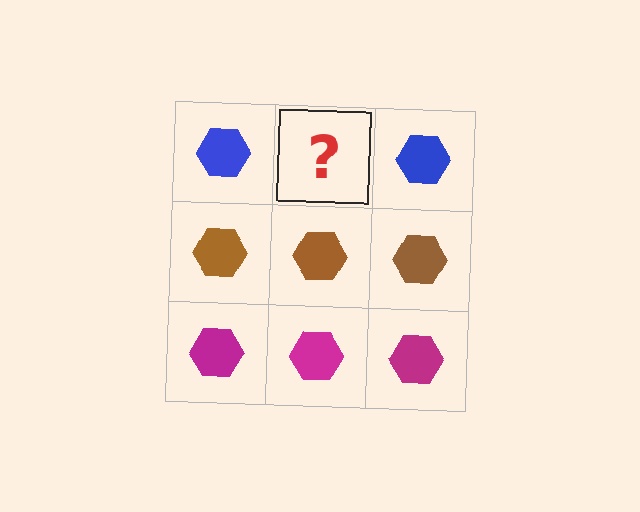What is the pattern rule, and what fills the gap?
The rule is that each row has a consistent color. The gap should be filled with a blue hexagon.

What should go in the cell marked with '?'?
The missing cell should contain a blue hexagon.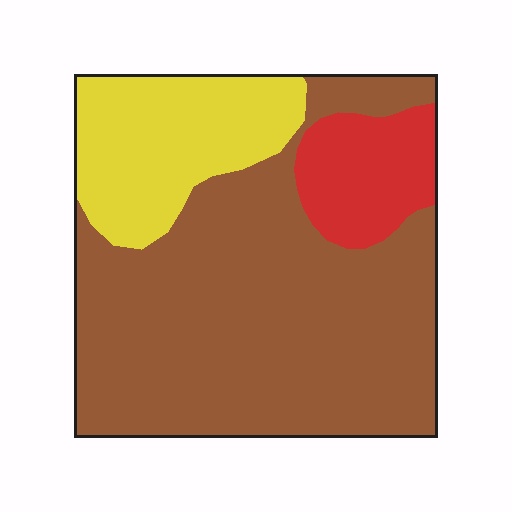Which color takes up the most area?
Brown, at roughly 65%.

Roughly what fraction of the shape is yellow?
Yellow covers around 20% of the shape.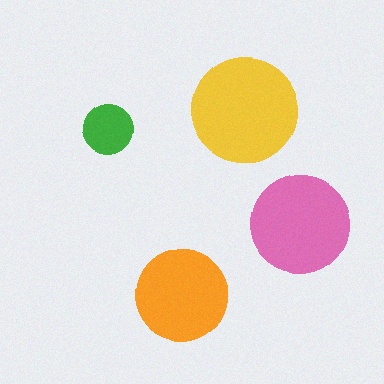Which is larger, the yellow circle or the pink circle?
The yellow one.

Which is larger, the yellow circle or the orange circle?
The yellow one.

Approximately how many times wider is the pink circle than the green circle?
About 2 times wider.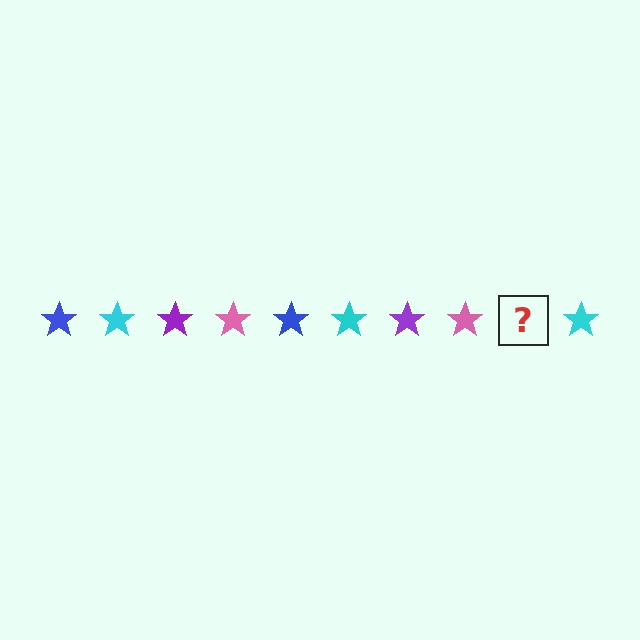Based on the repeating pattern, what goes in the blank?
The blank should be a blue star.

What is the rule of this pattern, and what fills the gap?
The rule is that the pattern cycles through blue, cyan, purple, pink stars. The gap should be filled with a blue star.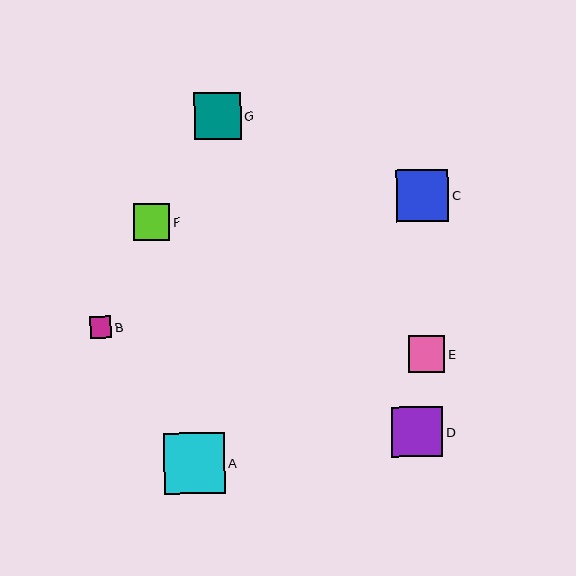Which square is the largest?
Square A is the largest with a size of approximately 61 pixels.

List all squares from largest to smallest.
From largest to smallest: A, C, D, G, F, E, B.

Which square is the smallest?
Square B is the smallest with a size of approximately 21 pixels.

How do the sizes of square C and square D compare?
Square C and square D are approximately the same size.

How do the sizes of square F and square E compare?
Square F and square E are approximately the same size.